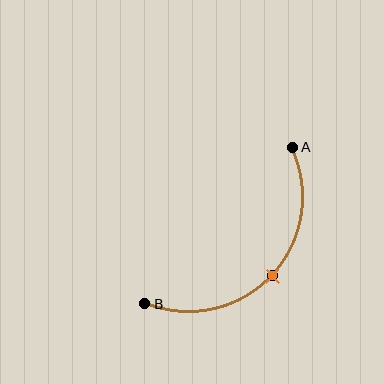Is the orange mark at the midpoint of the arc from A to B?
Yes. The orange mark lies on the arc at equal arc-length from both A and B — it is the arc midpoint.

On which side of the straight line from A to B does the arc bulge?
The arc bulges below and to the right of the straight line connecting A and B.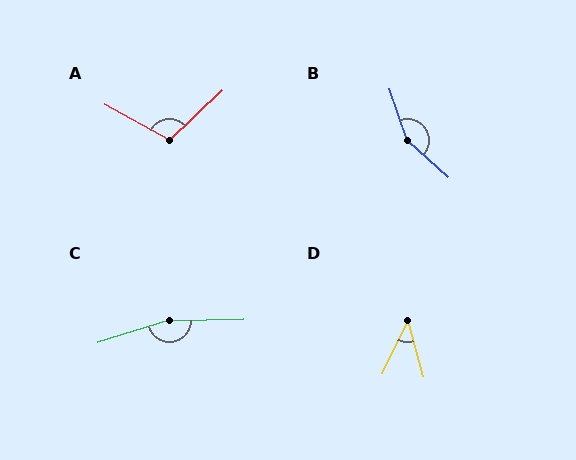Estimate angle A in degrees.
Approximately 108 degrees.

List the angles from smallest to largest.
D (41°), A (108°), B (150°), C (164°).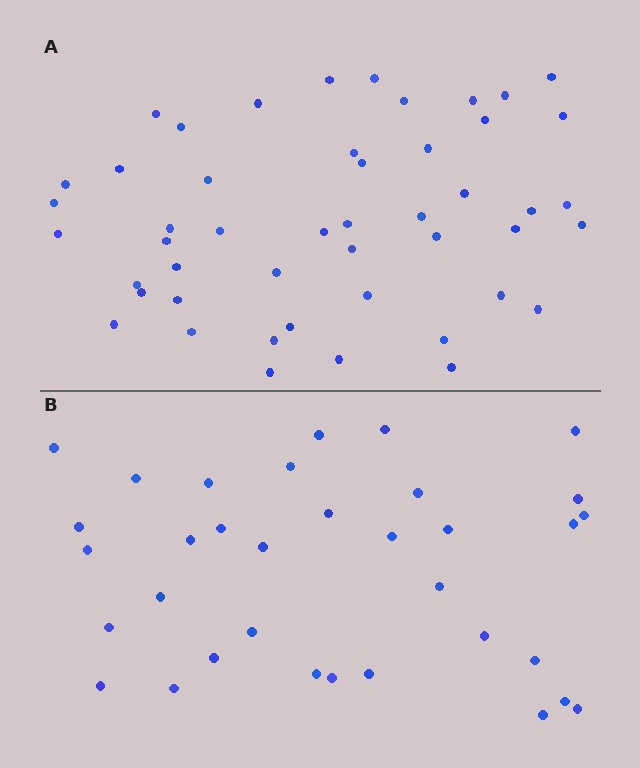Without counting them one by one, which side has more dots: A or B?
Region A (the top region) has more dots.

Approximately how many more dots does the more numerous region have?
Region A has approximately 15 more dots than region B.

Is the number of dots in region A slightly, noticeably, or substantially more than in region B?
Region A has noticeably more, but not dramatically so. The ratio is roughly 1.4 to 1.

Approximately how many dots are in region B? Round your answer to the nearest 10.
About 30 dots. (The exact count is 34, which rounds to 30.)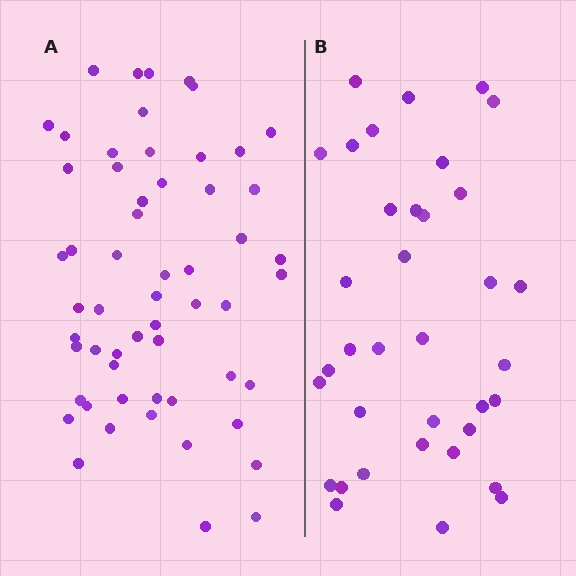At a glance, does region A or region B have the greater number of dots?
Region A (the left region) has more dots.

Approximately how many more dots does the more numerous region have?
Region A has approximately 20 more dots than region B.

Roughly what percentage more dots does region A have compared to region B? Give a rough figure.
About 60% more.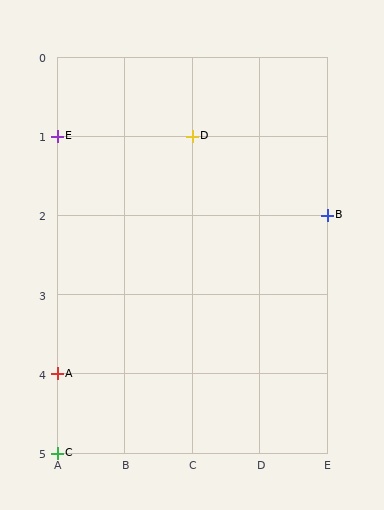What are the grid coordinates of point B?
Point B is at grid coordinates (E, 2).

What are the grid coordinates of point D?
Point D is at grid coordinates (C, 1).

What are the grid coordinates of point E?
Point E is at grid coordinates (A, 1).